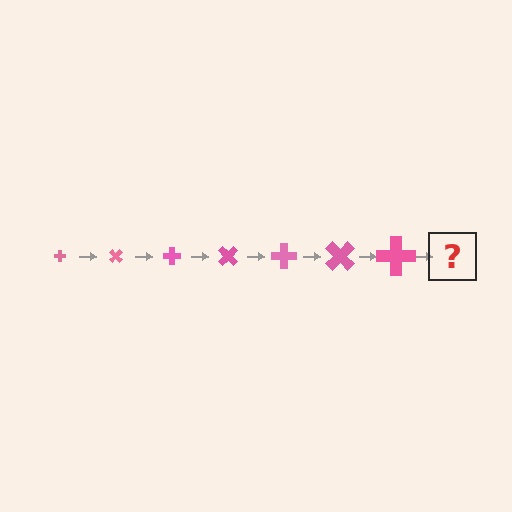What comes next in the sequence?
The next element should be a cross, larger than the previous one and rotated 315 degrees from the start.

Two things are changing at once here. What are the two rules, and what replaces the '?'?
The two rules are that the cross grows larger each step and it rotates 45 degrees each step. The '?' should be a cross, larger than the previous one and rotated 315 degrees from the start.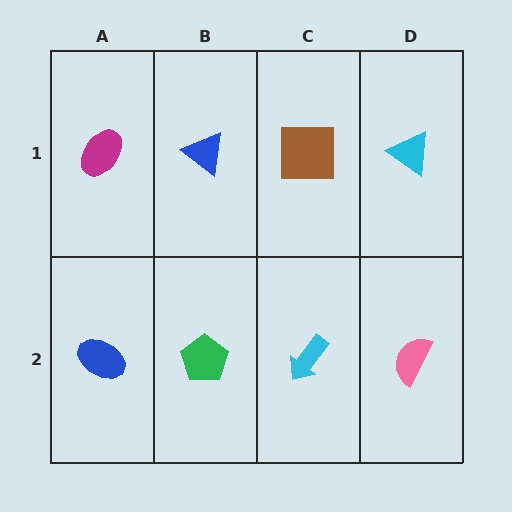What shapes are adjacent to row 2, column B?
A blue triangle (row 1, column B), a blue ellipse (row 2, column A), a cyan arrow (row 2, column C).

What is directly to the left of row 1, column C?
A blue triangle.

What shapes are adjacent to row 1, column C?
A cyan arrow (row 2, column C), a blue triangle (row 1, column B), a cyan triangle (row 1, column D).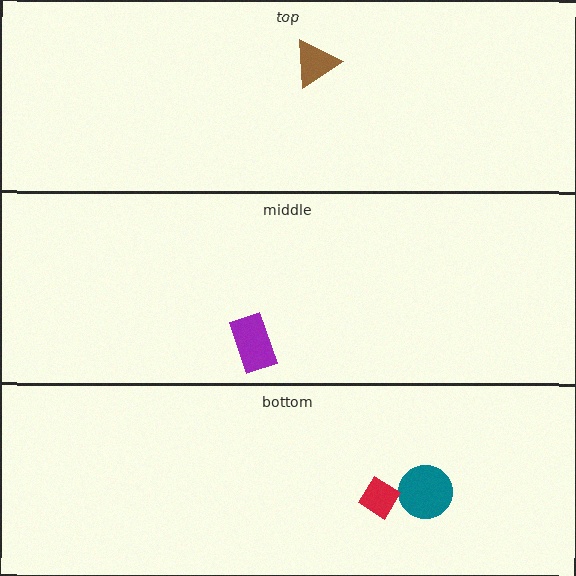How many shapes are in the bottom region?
2.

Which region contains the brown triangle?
The top region.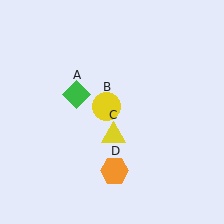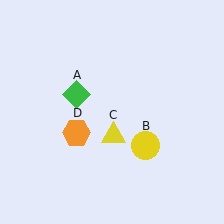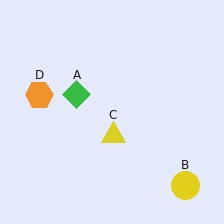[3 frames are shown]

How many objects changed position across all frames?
2 objects changed position: yellow circle (object B), orange hexagon (object D).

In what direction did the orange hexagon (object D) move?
The orange hexagon (object D) moved up and to the left.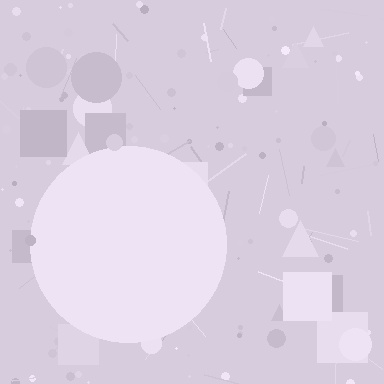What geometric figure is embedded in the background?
A circle is embedded in the background.